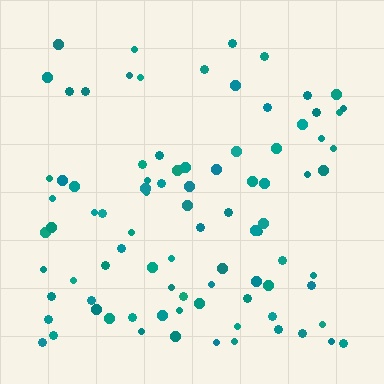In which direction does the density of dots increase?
From top to bottom, with the bottom side densest.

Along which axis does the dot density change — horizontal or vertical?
Vertical.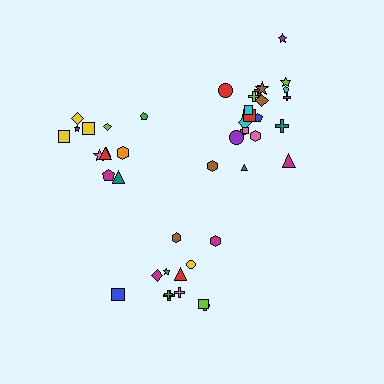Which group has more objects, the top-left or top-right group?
The top-right group.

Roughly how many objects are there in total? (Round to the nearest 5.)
Roughly 45 objects in total.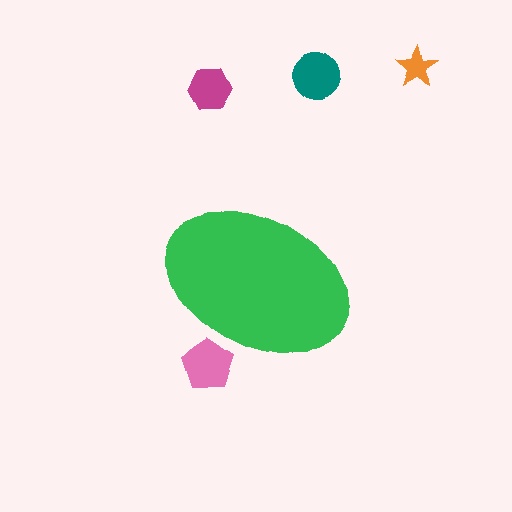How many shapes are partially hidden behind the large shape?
1 shape is partially hidden.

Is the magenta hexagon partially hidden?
No, the magenta hexagon is fully visible.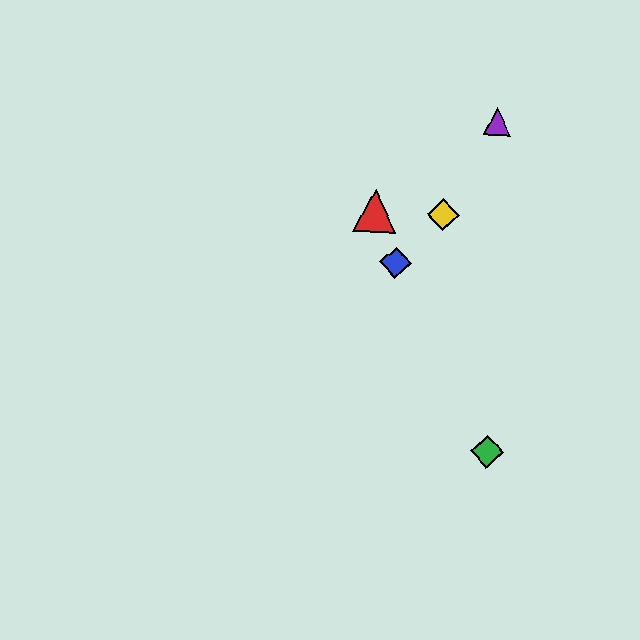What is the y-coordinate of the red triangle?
The red triangle is at y≈211.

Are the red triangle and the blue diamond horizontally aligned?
No, the red triangle is at y≈211 and the blue diamond is at y≈263.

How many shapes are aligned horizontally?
2 shapes (the red triangle, the yellow diamond) are aligned horizontally.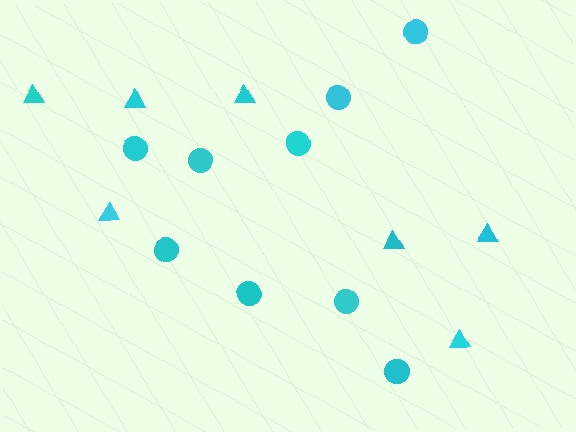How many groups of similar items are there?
There are 2 groups: one group of triangles (7) and one group of circles (9).